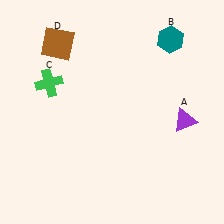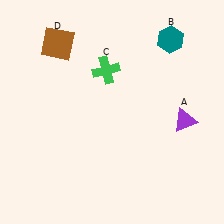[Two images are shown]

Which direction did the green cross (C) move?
The green cross (C) moved right.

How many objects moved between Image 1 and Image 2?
1 object moved between the two images.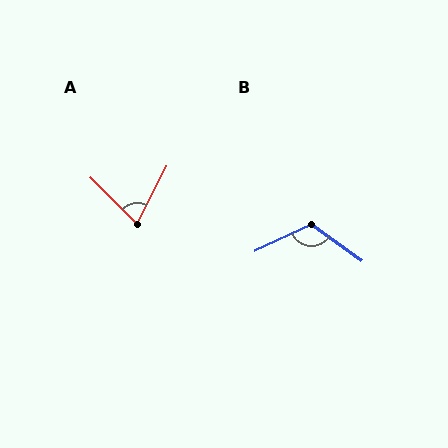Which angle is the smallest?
A, at approximately 71 degrees.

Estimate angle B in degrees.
Approximately 119 degrees.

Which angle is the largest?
B, at approximately 119 degrees.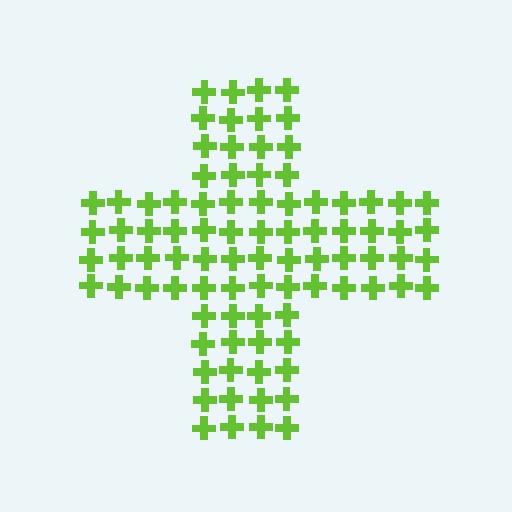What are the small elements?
The small elements are crosses.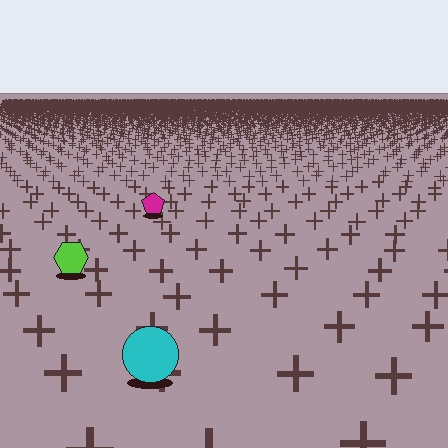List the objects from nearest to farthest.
From nearest to farthest: the cyan circle, the lime hexagon, the magenta pentagon.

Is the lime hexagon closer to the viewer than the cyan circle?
No. The cyan circle is closer — you can tell from the texture gradient: the ground texture is coarser near it.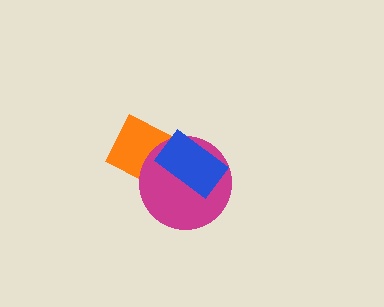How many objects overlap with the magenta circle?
2 objects overlap with the magenta circle.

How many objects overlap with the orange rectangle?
2 objects overlap with the orange rectangle.